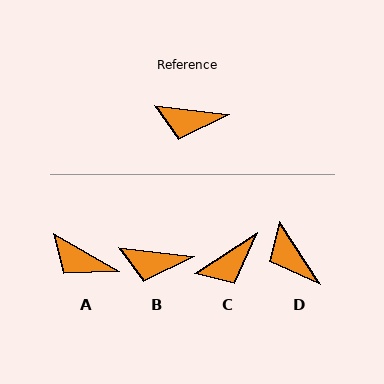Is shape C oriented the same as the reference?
No, it is off by about 40 degrees.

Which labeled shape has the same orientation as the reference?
B.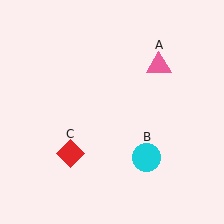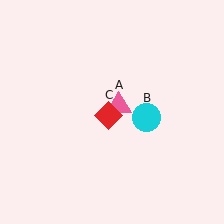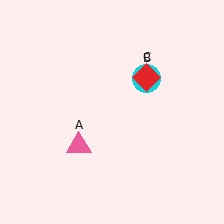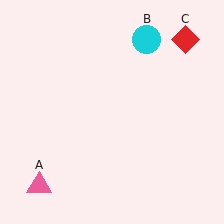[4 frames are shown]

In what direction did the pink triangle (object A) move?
The pink triangle (object A) moved down and to the left.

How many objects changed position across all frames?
3 objects changed position: pink triangle (object A), cyan circle (object B), red diamond (object C).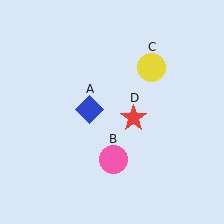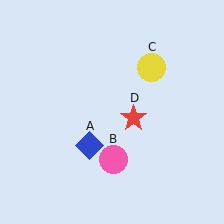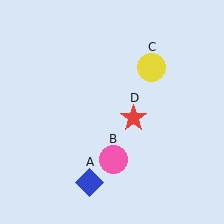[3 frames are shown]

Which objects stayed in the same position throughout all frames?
Pink circle (object B) and yellow circle (object C) and red star (object D) remained stationary.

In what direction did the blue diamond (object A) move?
The blue diamond (object A) moved down.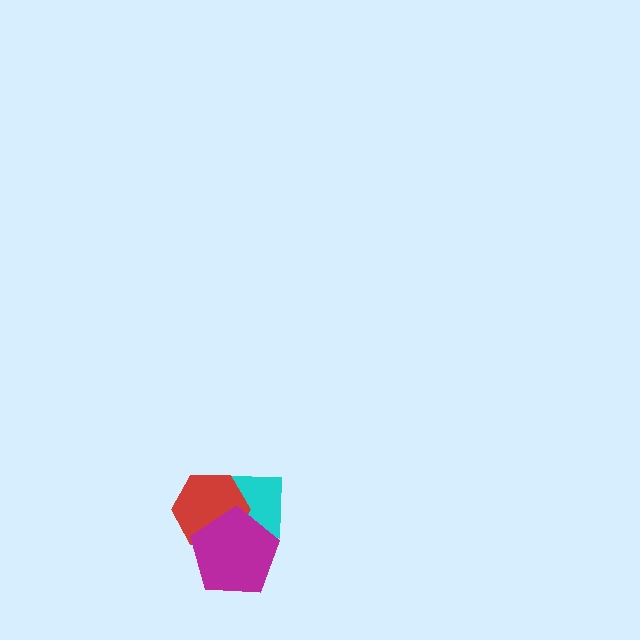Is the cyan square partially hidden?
Yes, it is partially covered by another shape.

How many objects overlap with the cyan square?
2 objects overlap with the cyan square.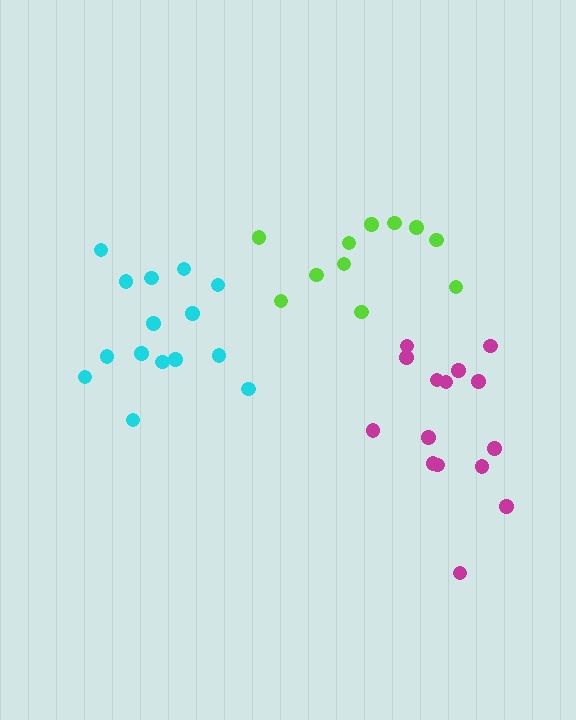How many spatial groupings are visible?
There are 3 spatial groupings.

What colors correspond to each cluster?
The clusters are colored: magenta, cyan, lime.